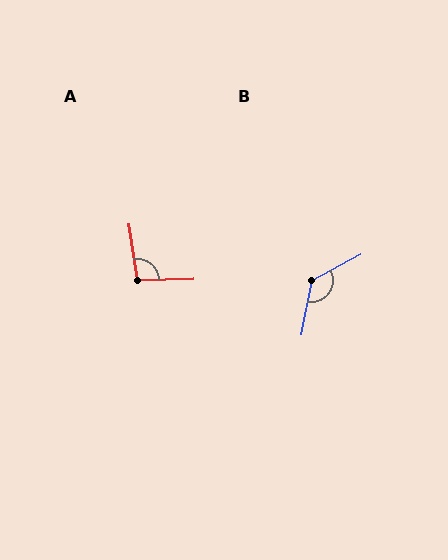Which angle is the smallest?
A, at approximately 98 degrees.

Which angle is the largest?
B, at approximately 130 degrees.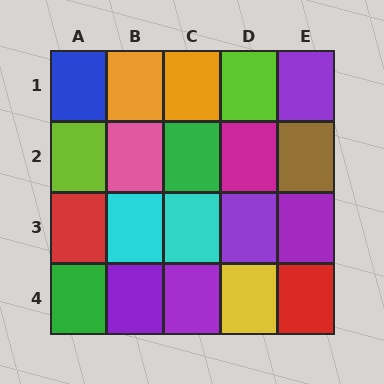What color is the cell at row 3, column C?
Cyan.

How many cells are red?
2 cells are red.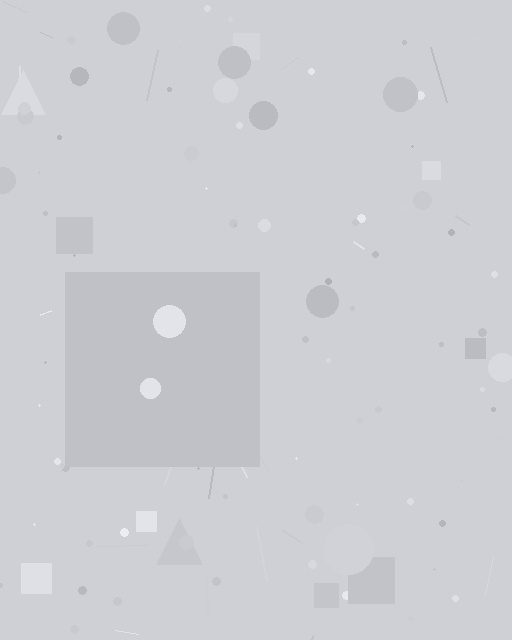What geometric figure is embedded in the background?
A square is embedded in the background.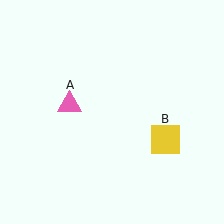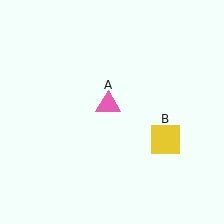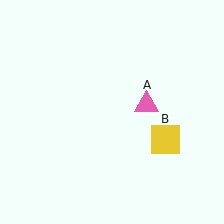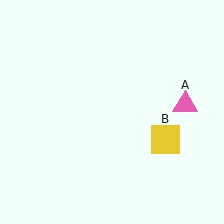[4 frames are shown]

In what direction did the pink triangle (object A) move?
The pink triangle (object A) moved right.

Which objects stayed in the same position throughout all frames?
Yellow square (object B) remained stationary.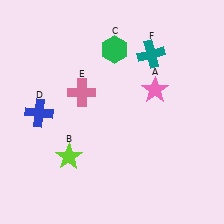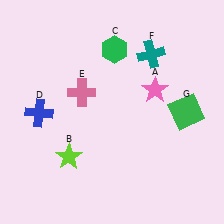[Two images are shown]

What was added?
A green square (G) was added in Image 2.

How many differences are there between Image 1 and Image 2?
There is 1 difference between the two images.